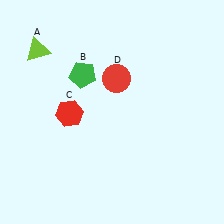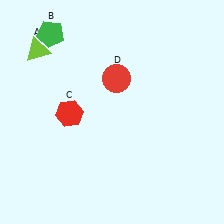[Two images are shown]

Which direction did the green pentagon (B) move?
The green pentagon (B) moved up.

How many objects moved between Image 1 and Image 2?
1 object moved between the two images.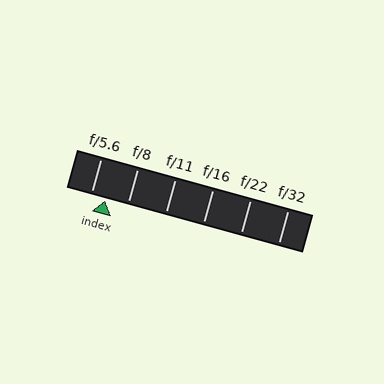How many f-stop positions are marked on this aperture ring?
There are 6 f-stop positions marked.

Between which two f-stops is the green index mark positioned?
The index mark is between f/5.6 and f/8.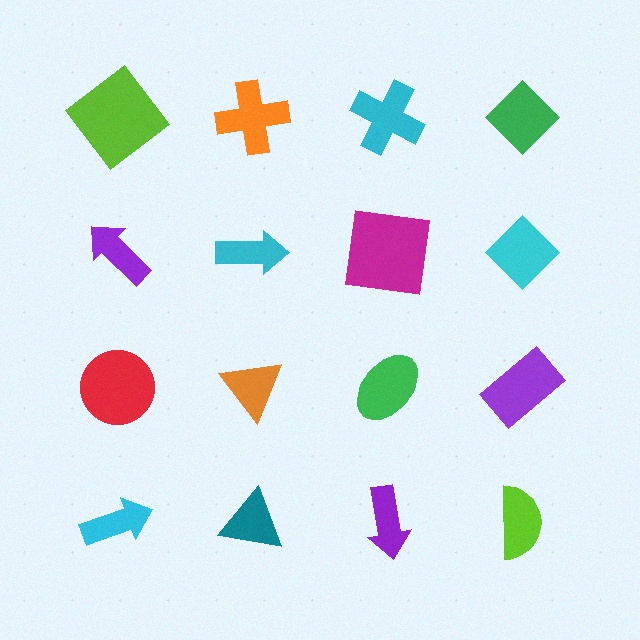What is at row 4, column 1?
A cyan arrow.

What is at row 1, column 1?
A lime diamond.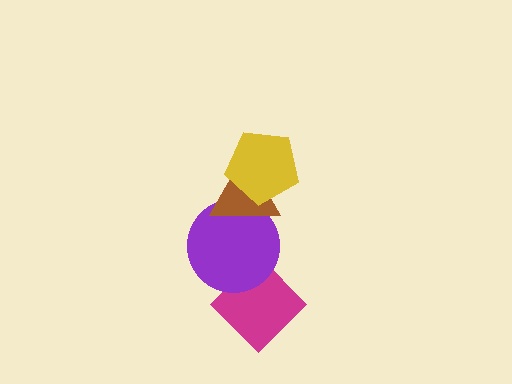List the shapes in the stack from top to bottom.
From top to bottom: the yellow pentagon, the brown triangle, the purple circle, the magenta diamond.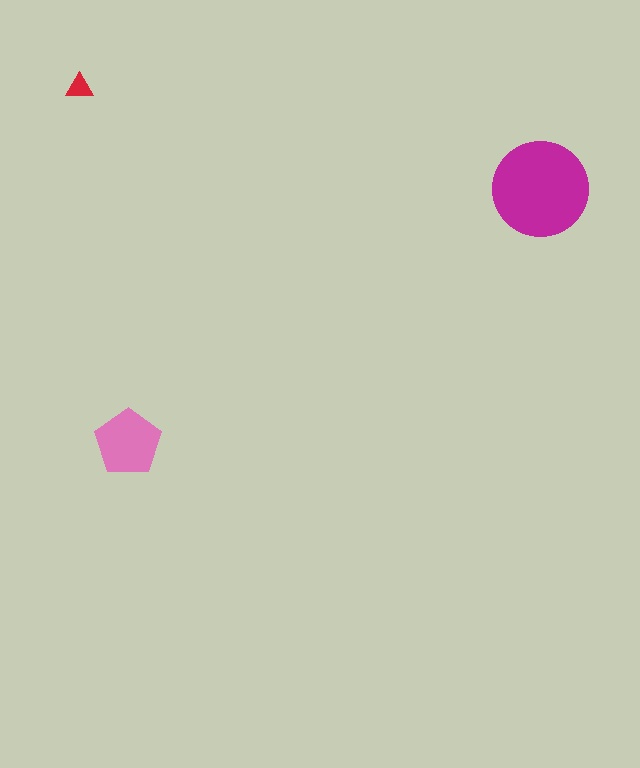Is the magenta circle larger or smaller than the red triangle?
Larger.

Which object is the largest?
The magenta circle.